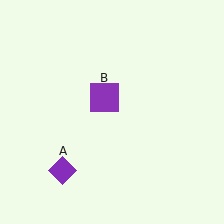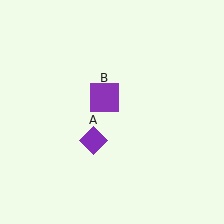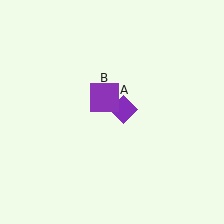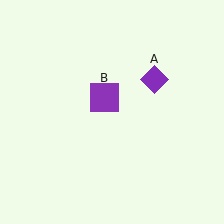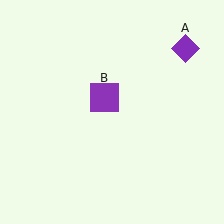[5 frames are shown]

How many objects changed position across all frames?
1 object changed position: purple diamond (object A).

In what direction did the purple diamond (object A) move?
The purple diamond (object A) moved up and to the right.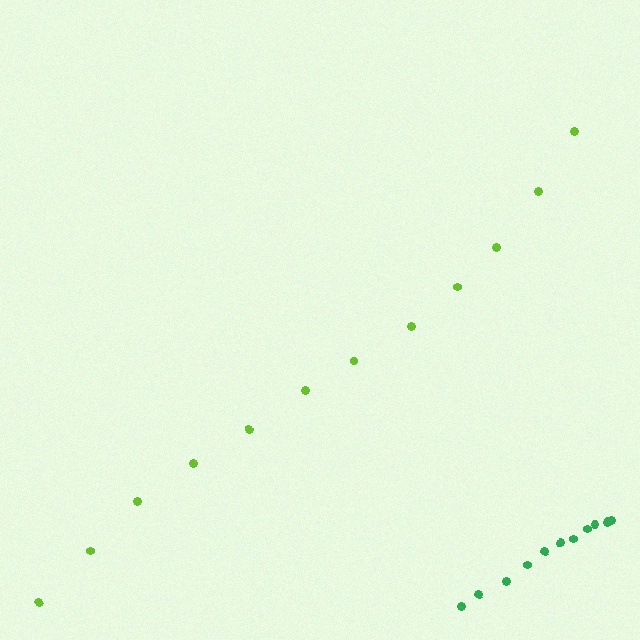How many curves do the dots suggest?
There are 2 distinct paths.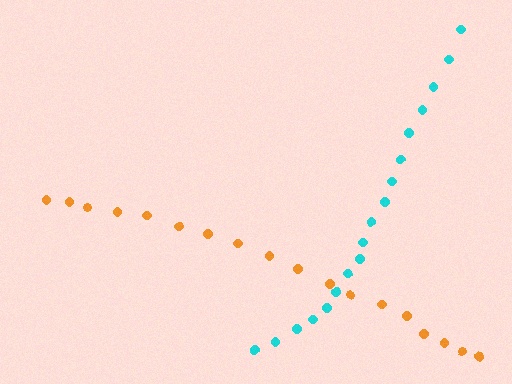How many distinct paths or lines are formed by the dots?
There are 2 distinct paths.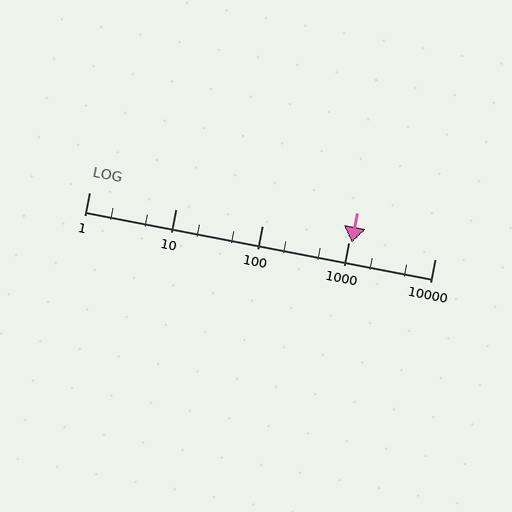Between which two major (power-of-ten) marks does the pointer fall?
The pointer is between 1000 and 10000.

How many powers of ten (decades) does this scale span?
The scale spans 4 decades, from 1 to 10000.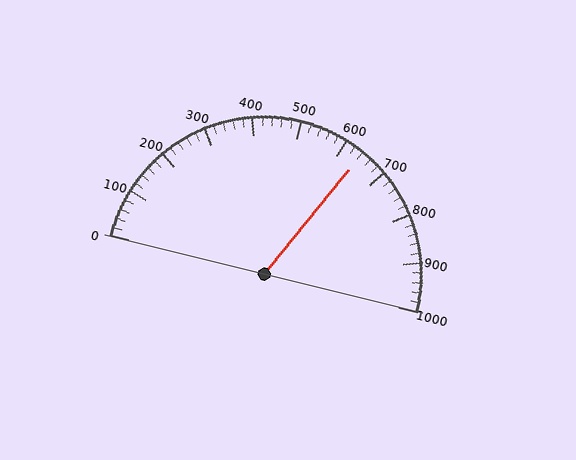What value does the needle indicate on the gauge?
The needle indicates approximately 640.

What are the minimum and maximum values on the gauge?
The gauge ranges from 0 to 1000.